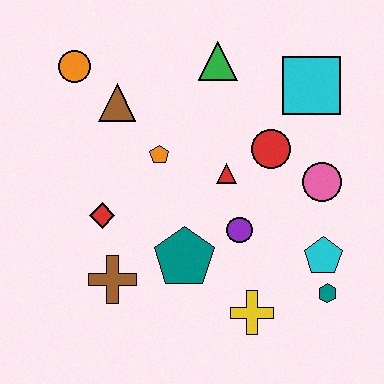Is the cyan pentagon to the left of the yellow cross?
No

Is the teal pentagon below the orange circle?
Yes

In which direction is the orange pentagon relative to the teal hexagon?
The orange pentagon is to the left of the teal hexagon.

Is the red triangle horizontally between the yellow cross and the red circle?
No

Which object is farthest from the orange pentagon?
The teal hexagon is farthest from the orange pentagon.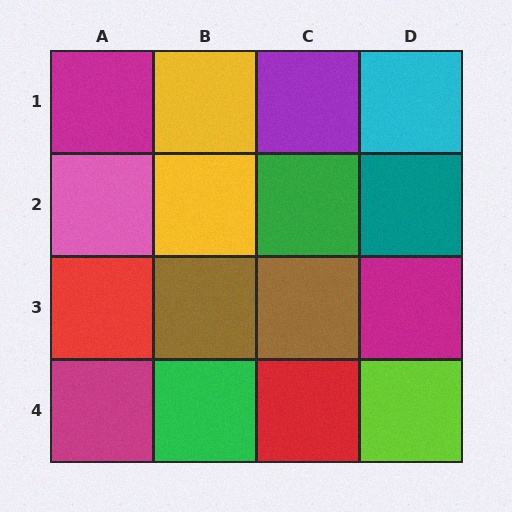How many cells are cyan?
1 cell is cyan.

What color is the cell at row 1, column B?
Yellow.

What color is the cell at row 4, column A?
Magenta.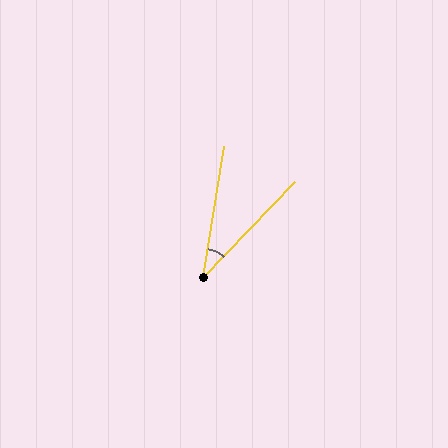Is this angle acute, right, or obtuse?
It is acute.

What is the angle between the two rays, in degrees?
Approximately 35 degrees.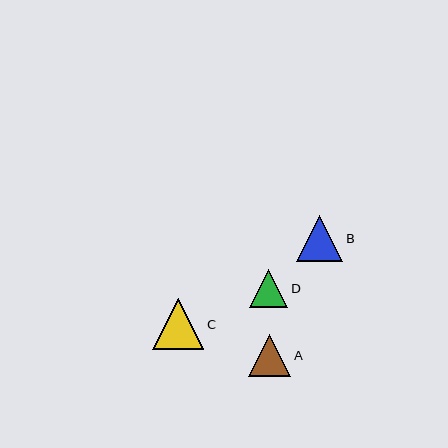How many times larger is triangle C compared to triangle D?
Triangle C is approximately 1.3 times the size of triangle D.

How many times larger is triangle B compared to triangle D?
Triangle B is approximately 1.2 times the size of triangle D.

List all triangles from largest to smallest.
From largest to smallest: C, B, A, D.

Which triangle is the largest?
Triangle C is the largest with a size of approximately 51 pixels.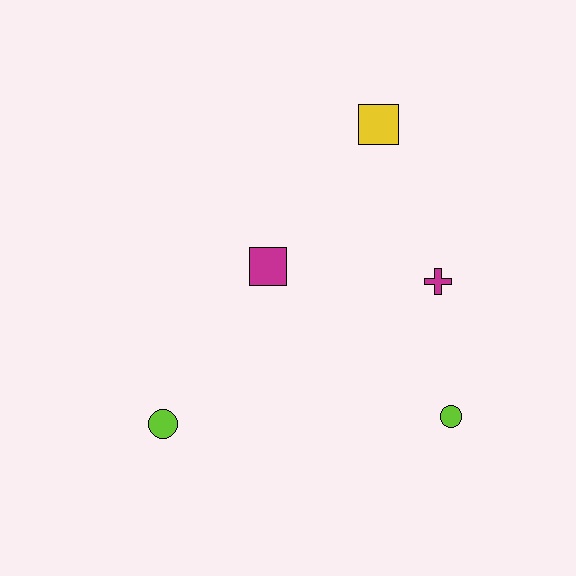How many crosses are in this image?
There is 1 cross.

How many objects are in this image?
There are 5 objects.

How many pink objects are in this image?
There are no pink objects.